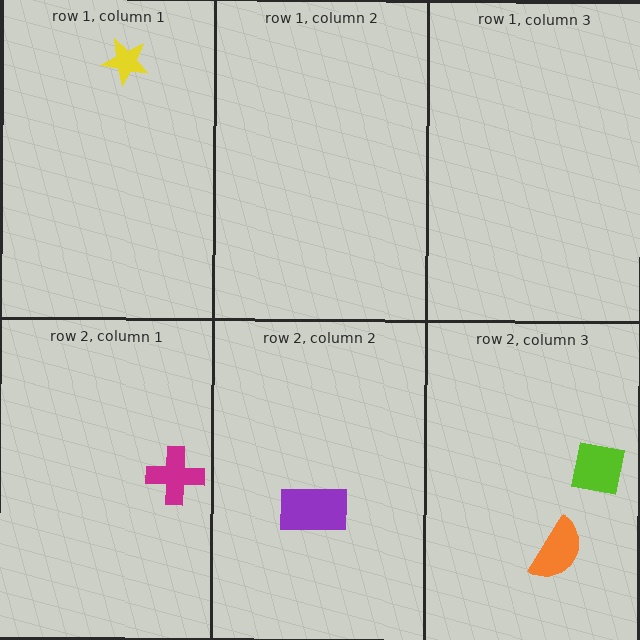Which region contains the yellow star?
The row 1, column 1 region.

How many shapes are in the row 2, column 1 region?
1.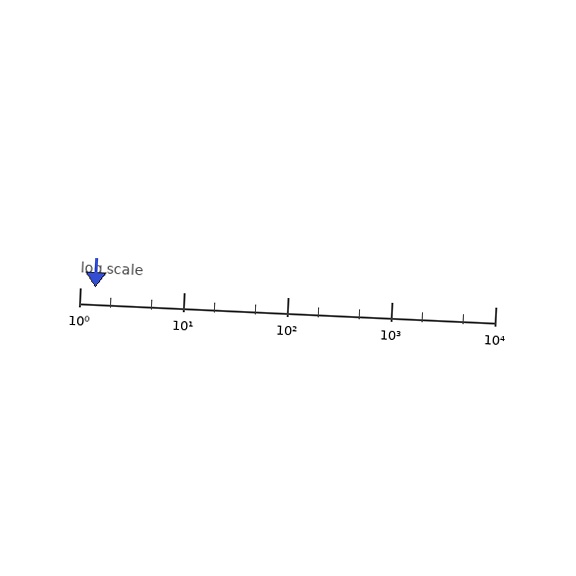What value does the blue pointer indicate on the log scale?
The pointer indicates approximately 1.4.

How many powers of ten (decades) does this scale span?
The scale spans 4 decades, from 1 to 10000.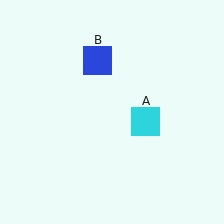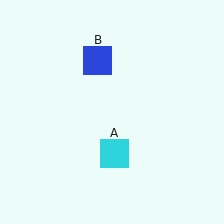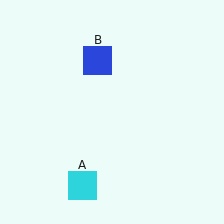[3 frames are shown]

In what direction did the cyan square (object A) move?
The cyan square (object A) moved down and to the left.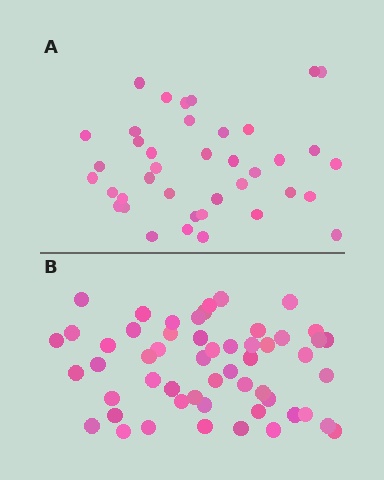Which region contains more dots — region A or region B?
Region B (the bottom region) has more dots.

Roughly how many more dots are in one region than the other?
Region B has approximately 15 more dots than region A.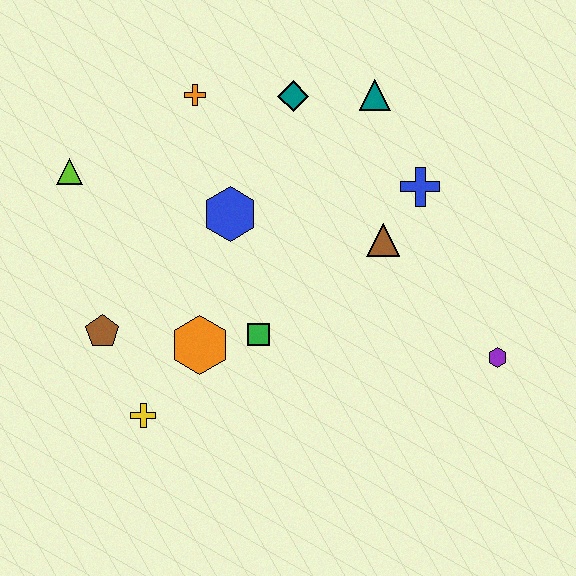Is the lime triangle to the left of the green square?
Yes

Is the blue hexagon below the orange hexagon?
No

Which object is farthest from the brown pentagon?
The purple hexagon is farthest from the brown pentagon.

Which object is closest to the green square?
The orange hexagon is closest to the green square.